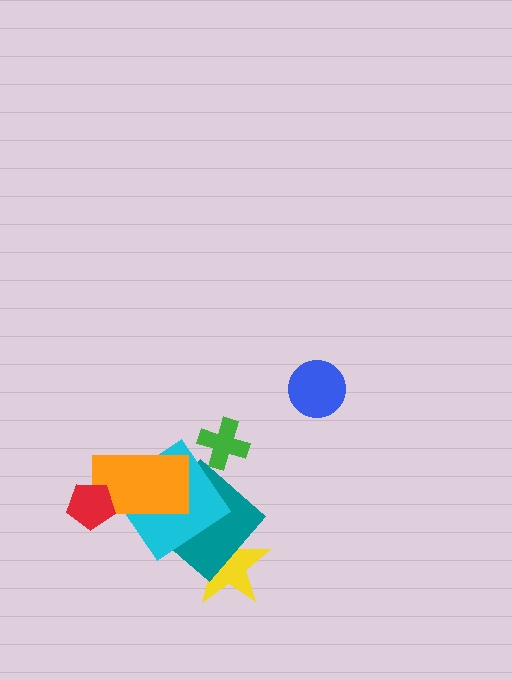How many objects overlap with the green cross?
0 objects overlap with the green cross.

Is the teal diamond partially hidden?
Yes, it is partially covered by another shape.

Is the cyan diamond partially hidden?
Yes, it is partially covered by another shape.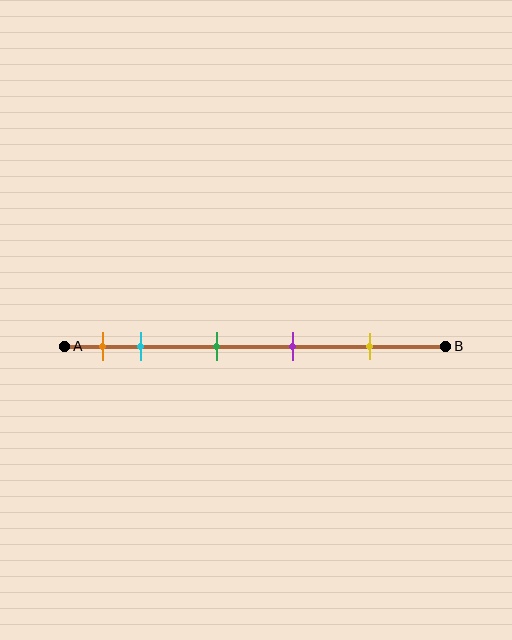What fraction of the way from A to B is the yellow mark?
The yellow mark is approximately 80% (0.8) of the way from A to B.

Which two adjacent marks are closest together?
The orange and cyan marks are the closest adjacent pair.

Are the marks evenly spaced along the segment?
No, the marks are not evenly spaced.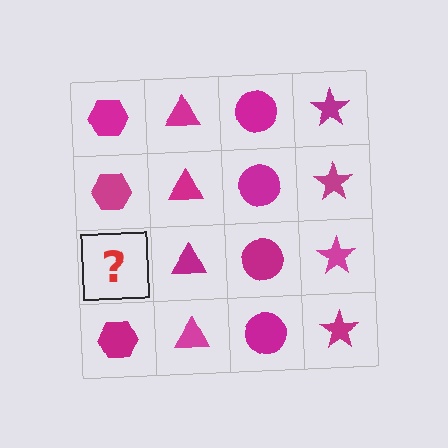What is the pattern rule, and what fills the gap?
The rule is that each column has a consistent shape. The gap should be filled with a magenta hexagon.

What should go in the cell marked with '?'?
The missing cell should contain a magenta hexagon.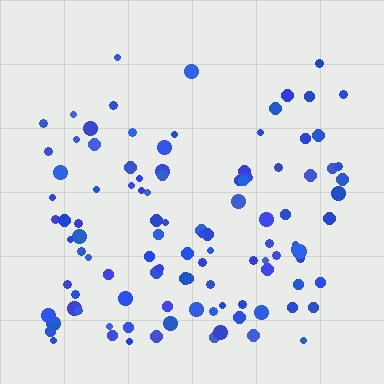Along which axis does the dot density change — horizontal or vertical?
Vertical.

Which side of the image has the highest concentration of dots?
The bottom.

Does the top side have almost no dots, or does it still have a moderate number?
Still a moderate number, just noticeably fewer than the bottom.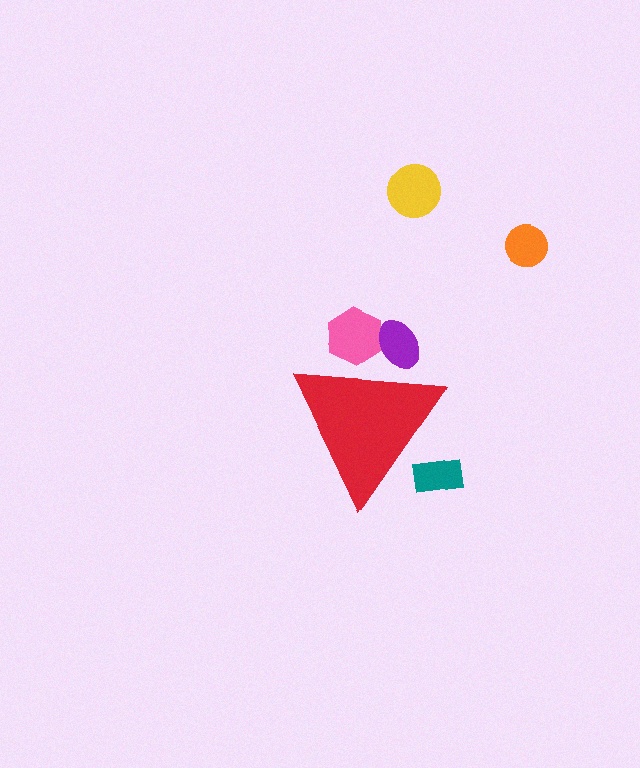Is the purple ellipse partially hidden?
Yes, the purple ellipse is partially hidden behind the red triangle.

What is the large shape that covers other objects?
A red triangle.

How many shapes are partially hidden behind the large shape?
3 shapes are partially hidden.